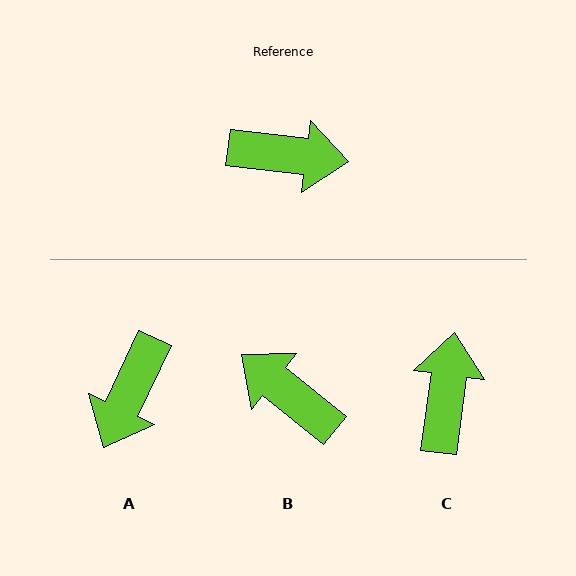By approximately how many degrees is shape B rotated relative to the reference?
Approximately 147 degrees counter-clockwise.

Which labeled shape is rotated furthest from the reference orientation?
B, about 147 degrees away.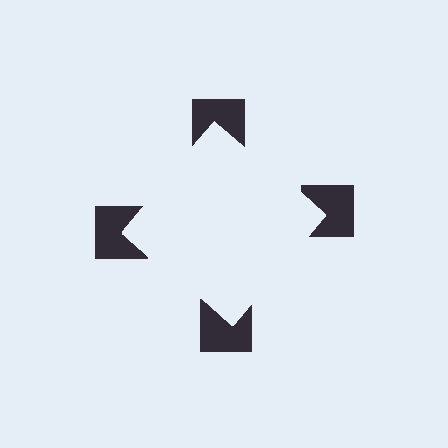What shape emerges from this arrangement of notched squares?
An illusory square — its edges are inferred from the aligned wedge cuts in the notched squares, not physically drawn.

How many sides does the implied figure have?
4 sides.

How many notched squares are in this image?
There are 4 — one at each vertex of the illusory square.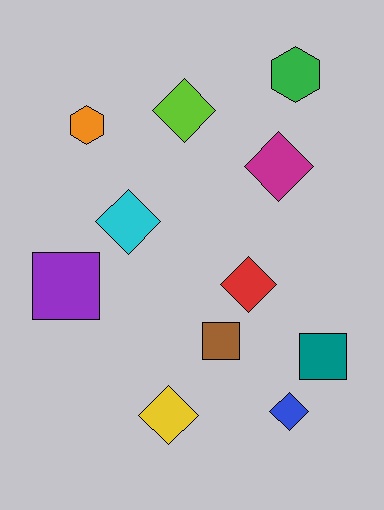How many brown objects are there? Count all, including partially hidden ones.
There is 1 brown object.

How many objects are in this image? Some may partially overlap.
There are 11 objects.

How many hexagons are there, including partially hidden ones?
There are 2 hexagons.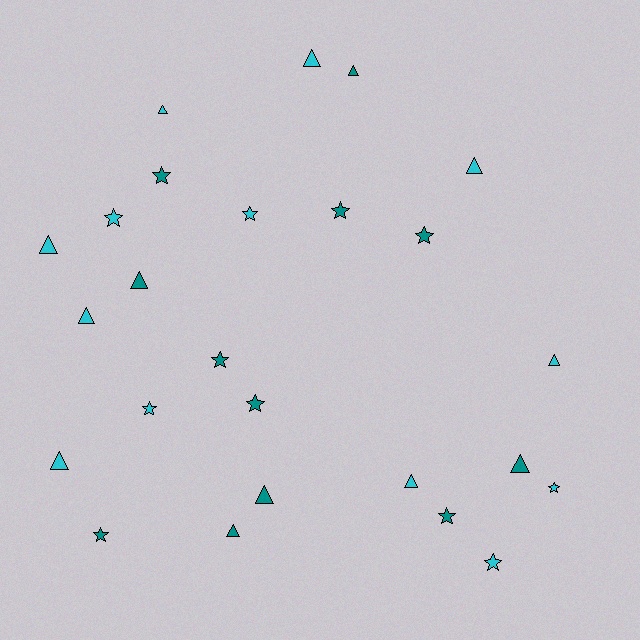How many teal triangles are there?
There are 5 teal triangles.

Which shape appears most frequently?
Triangle, with 13 objects.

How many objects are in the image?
There are 25 objects.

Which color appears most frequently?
Cyan, with 13 objects.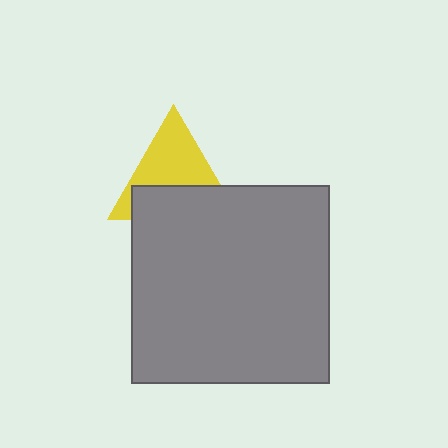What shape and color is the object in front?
The object in front is a gray square.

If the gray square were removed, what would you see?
You would see the complete yellow triangle.